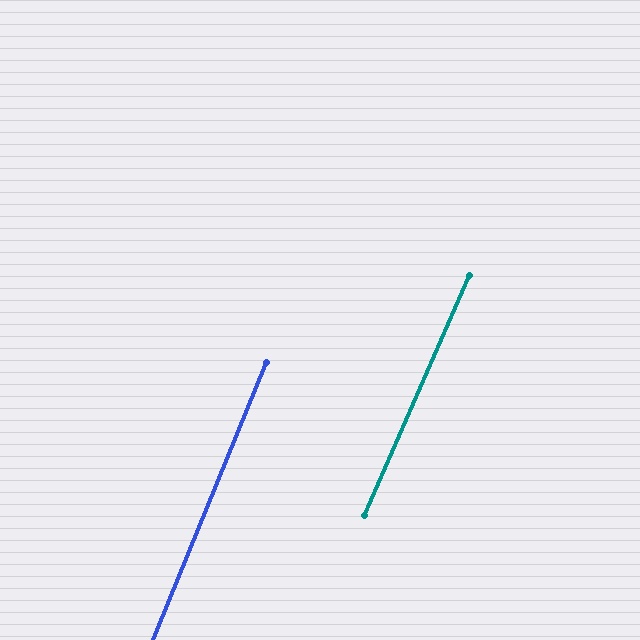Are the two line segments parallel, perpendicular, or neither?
Parallel — their directions differ by only 1.2°.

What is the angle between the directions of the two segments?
Approximately 1 degree.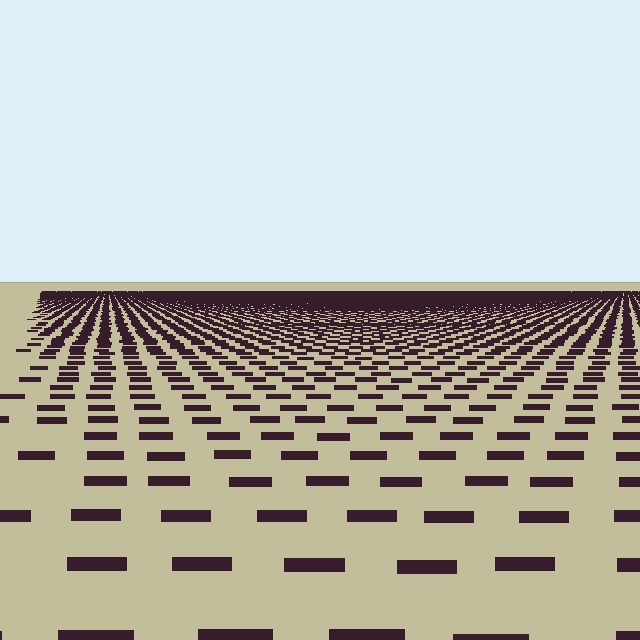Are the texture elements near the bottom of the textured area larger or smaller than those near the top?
Larger. Near the bottom, elements are closer to the viewer and appear at a bigger on-screen size.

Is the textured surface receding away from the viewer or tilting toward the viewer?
The surface is receding away from the viewer. Texture elements get smaller and denser toward the top.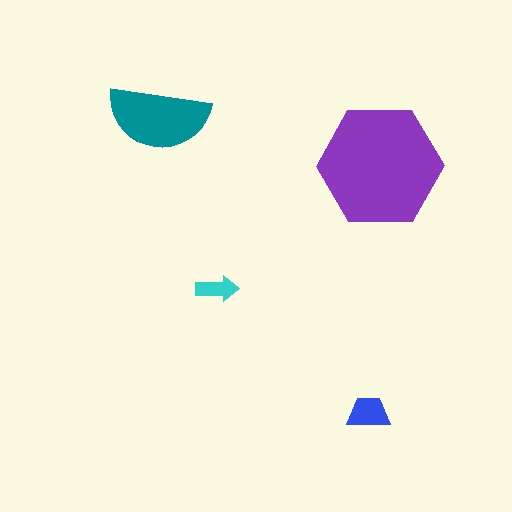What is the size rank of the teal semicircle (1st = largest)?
2nd.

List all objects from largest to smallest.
The purple hexagon, the teal semicircle, the blue trapezoid, the cyan arrow.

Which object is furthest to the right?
The purple hexagon is rightmost.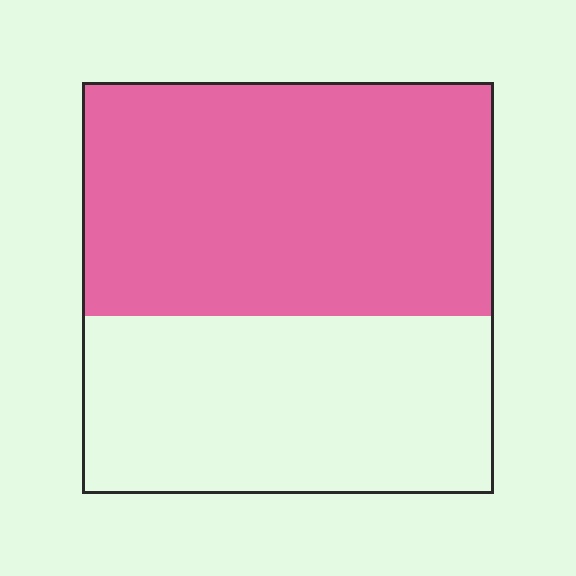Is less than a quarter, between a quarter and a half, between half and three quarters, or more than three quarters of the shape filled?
Between half and three quarters.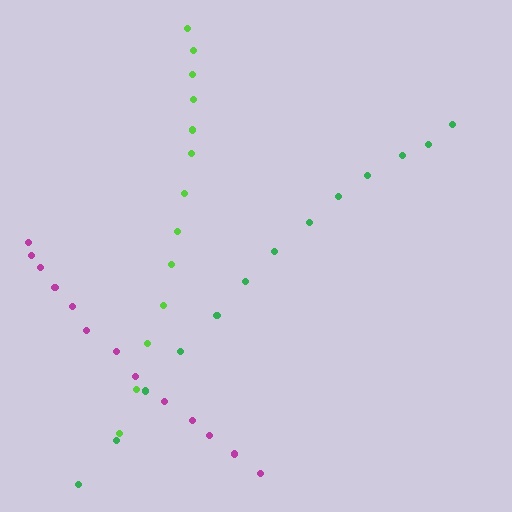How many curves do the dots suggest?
There are 3 distinct paths.